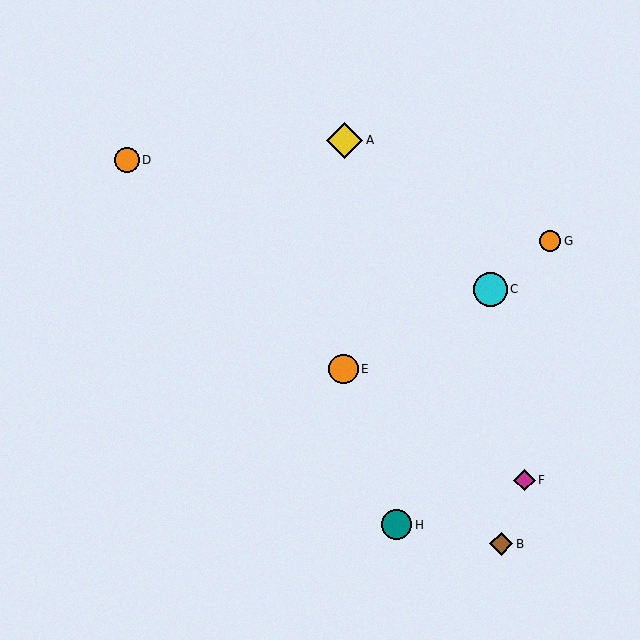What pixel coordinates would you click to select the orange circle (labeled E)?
Click at (343, 369) to select the orange circle E.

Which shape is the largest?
The yellow diamond (labeled A) is the largest.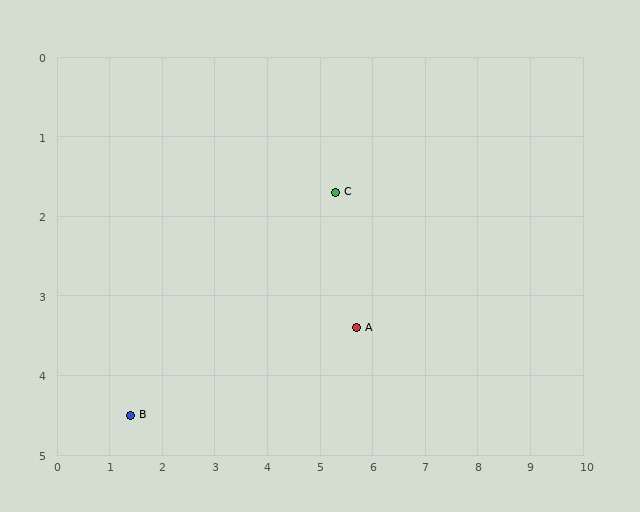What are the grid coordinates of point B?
Point B is at approximately (1.4, 4.5).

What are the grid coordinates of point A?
Point A is at approximately (5.7, 3.4).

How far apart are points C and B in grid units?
Points C and B are about 4.8 grid units apart.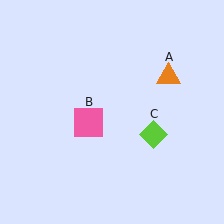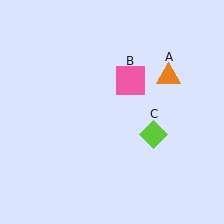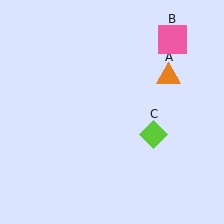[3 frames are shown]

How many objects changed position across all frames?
1 object changed position: pink square (object B).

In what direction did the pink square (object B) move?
The pink square (object B) moved up and to the right.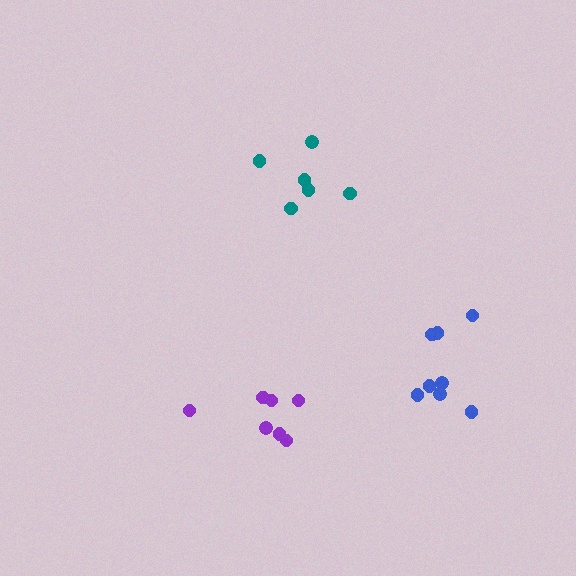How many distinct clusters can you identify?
There are 3 distinct clusters.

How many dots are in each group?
Group 1: 6 dots, Group 2: 7 dots, Group 3: 8 dots (21 total).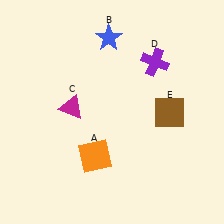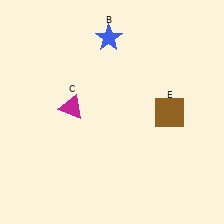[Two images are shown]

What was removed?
The orange square (A), the purple cross (D) were removed in Image 2.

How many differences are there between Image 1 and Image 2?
There are 2 differences between the two images.